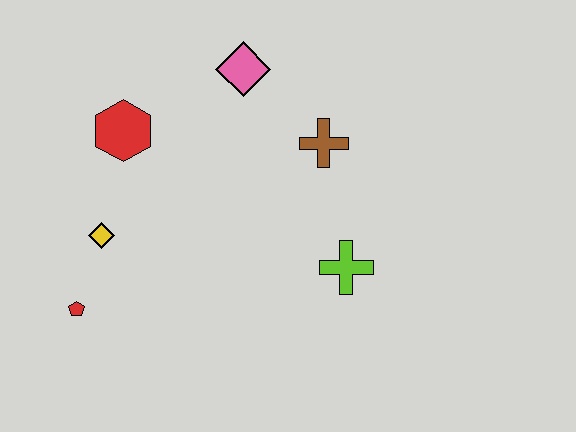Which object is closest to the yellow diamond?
The red pentagon is closest to the yellow diamond.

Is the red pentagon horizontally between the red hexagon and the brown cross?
No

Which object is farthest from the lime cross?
The red pentagon is farthest from the lime cross.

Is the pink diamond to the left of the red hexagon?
No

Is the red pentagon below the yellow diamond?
Yes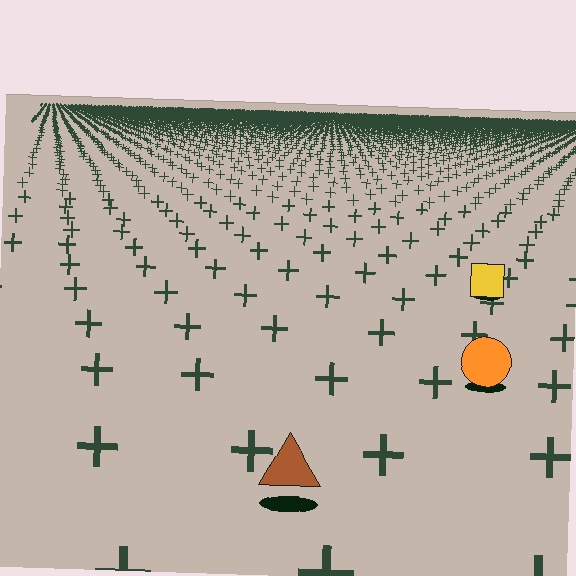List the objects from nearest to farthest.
From nearest to farthest: the brown triangle, the orange circle, the yellow square.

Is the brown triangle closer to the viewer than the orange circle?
Yes. The brown triangle is closer — you can tell from the texture gradient: the ground texture is coarser near it.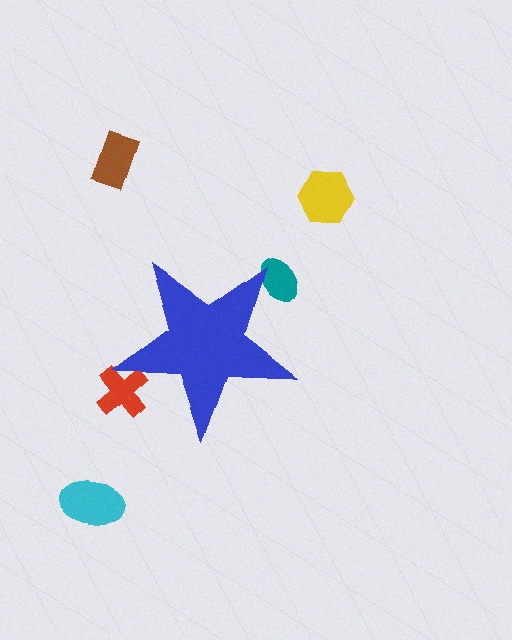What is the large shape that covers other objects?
A blue star.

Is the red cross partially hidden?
Yes, the red cross is partially hidden behind the blue star.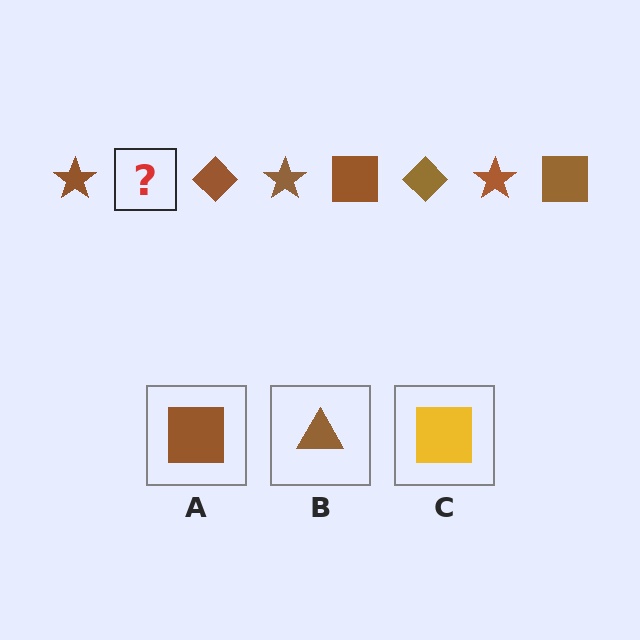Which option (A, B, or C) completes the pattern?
A.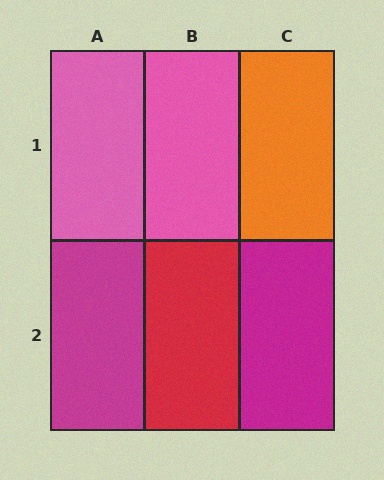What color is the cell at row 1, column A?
Pink.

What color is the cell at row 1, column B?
Pink.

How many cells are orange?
1 cell is orange.